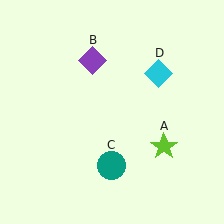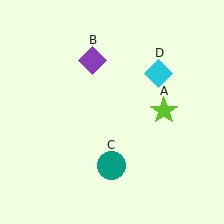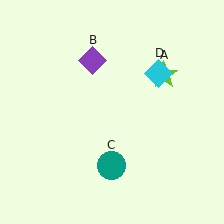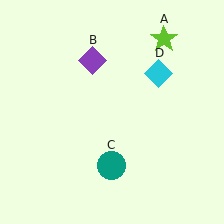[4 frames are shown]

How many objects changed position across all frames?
1 object changed position: lime star (object A).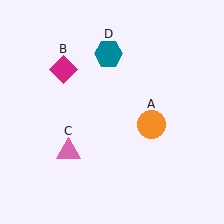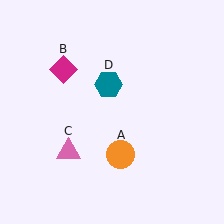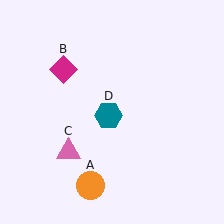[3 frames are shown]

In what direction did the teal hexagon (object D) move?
The teal hexagon (object D) moved down.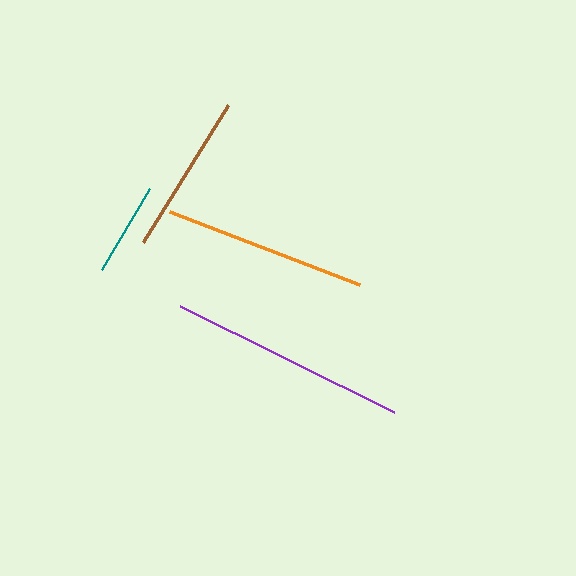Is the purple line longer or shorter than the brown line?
The purple line is longer than the brown line.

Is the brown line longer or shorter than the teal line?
The brown line is longer than the teal line.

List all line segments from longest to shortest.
From longest to shortest: purple, orange, brown, teal.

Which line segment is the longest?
The purple line is the longest at approximately 239 pixels.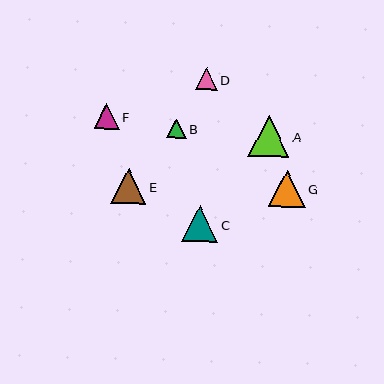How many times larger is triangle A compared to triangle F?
Triangle A is approximately 1.6 times the size of triangle F.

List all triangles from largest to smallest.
From largest to smallest: A, G, C, E, F, D, B.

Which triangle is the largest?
Triangle A is the largest with a size of approximately 41 pixels.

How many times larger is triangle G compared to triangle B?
Triangle G is approximately 1.9 times the size of triangle B.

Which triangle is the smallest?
Triangle B is the smallest with a size of approximately 20 pixels.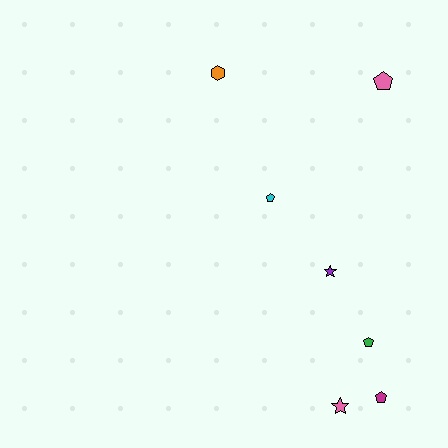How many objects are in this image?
There are 7 objects.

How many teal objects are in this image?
There are no teal objects.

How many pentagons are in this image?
There are 4 pentagons.